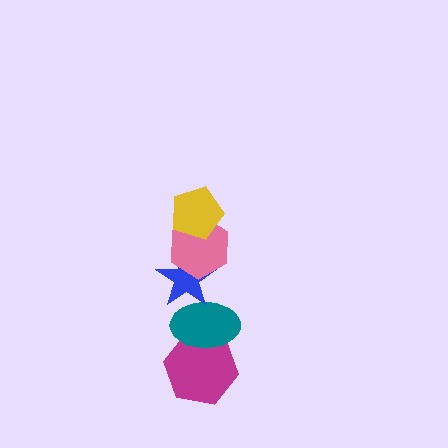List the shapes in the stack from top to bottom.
From top to bottom: the yellow pentagon, the pink hexagon, the blue star, the teal ellipse, the magenta hexagon.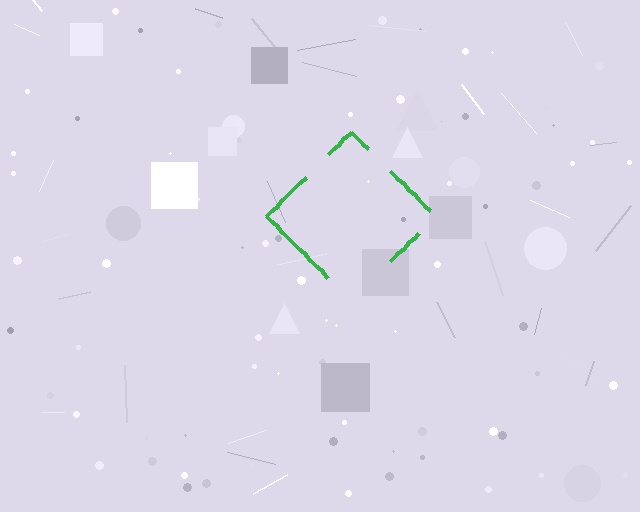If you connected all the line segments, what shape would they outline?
They would outline a diamond.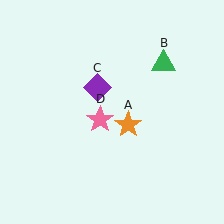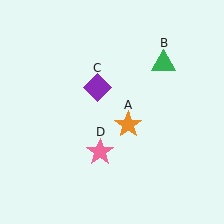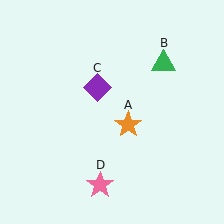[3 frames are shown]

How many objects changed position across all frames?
1 object changed position: pink star (object D).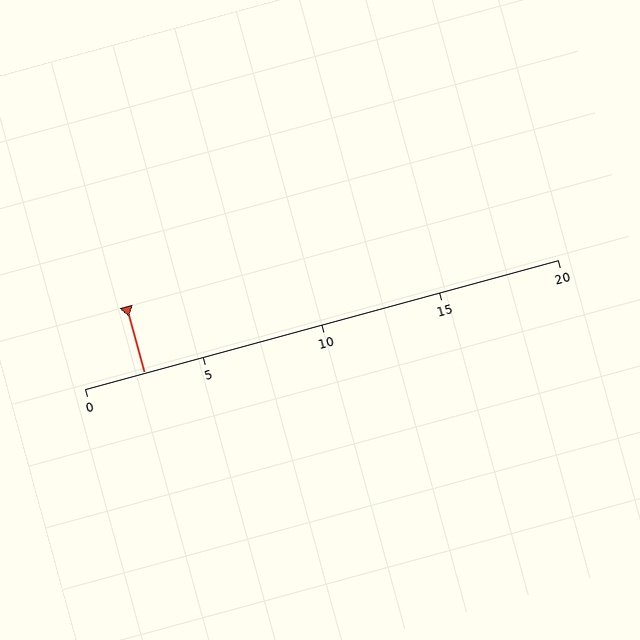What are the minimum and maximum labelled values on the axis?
The axis runs from 0 to 20.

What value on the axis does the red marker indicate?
The marker indicates approximately 2.5.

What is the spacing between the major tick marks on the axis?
The major ticks are spaced 5 apart.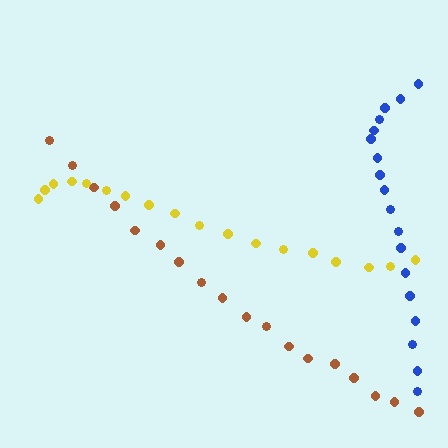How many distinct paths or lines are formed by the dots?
There are 3 distinct paths.